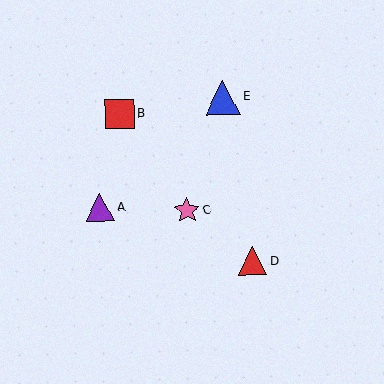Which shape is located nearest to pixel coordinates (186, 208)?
The pink star (labeled C) at (187, 211) is nearest to that location.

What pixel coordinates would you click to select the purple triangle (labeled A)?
Click at (100, 207) to select the purple triangle A.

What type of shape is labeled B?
Shape B is a red square.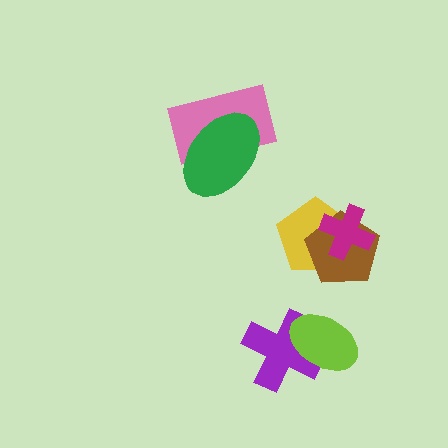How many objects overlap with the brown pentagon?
2 objects overlap with the brown pentagon.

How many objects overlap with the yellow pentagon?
2 objects overlap with the yellow pentagon.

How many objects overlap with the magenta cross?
2 objects overlap with the magenta cross.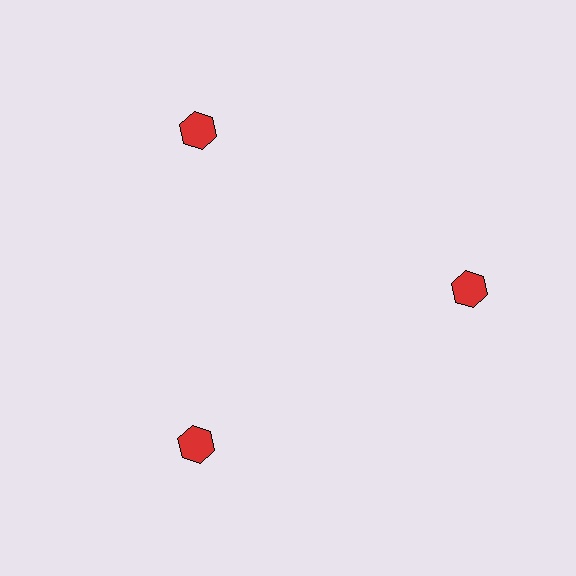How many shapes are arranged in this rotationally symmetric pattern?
There are 3 shapes, arranged in 3 groups of 1.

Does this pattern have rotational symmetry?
Yes, this pattern has 3-fold rotational symmetry. It looks the same after rotating 120 degrees around the center.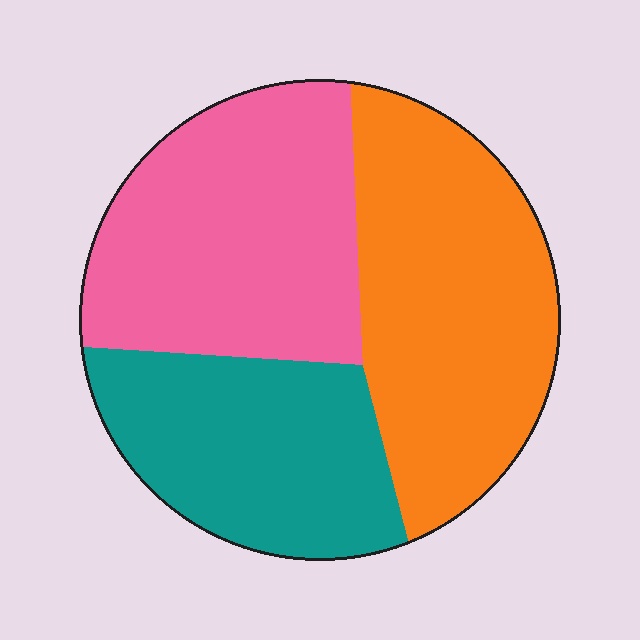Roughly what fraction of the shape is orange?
Orange covers 37% of the shape.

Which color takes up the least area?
Teal, at roughly 30%.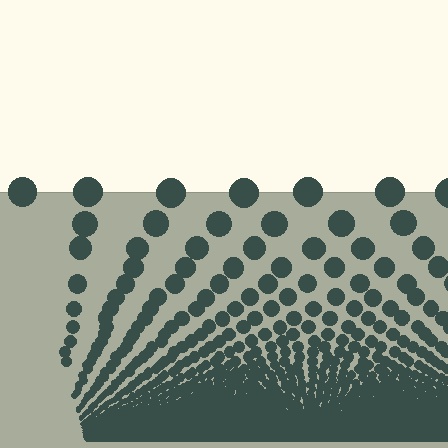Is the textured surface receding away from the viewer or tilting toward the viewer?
The surface appears to tilt toward the viewer. Texture elements get larger and sparser toward the top.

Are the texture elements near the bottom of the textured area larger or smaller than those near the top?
Smaller. The gradient is inverted — elements near the bottom are smaller and denser.